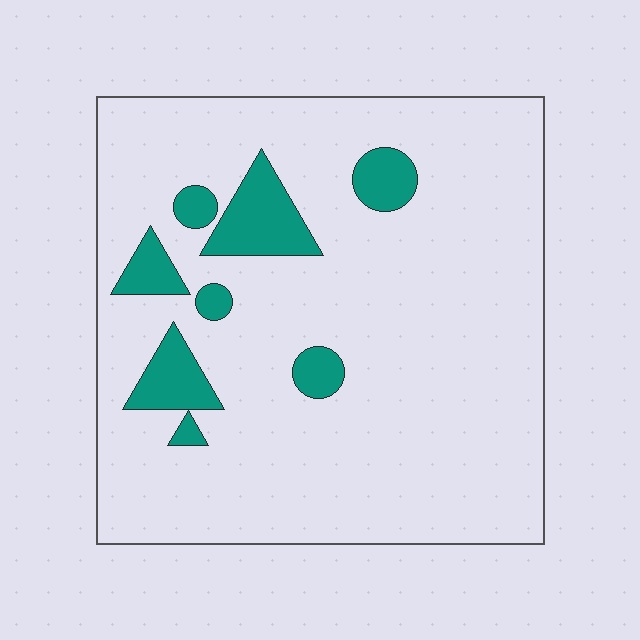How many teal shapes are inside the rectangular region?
8.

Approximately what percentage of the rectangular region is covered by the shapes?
Approximately 10%.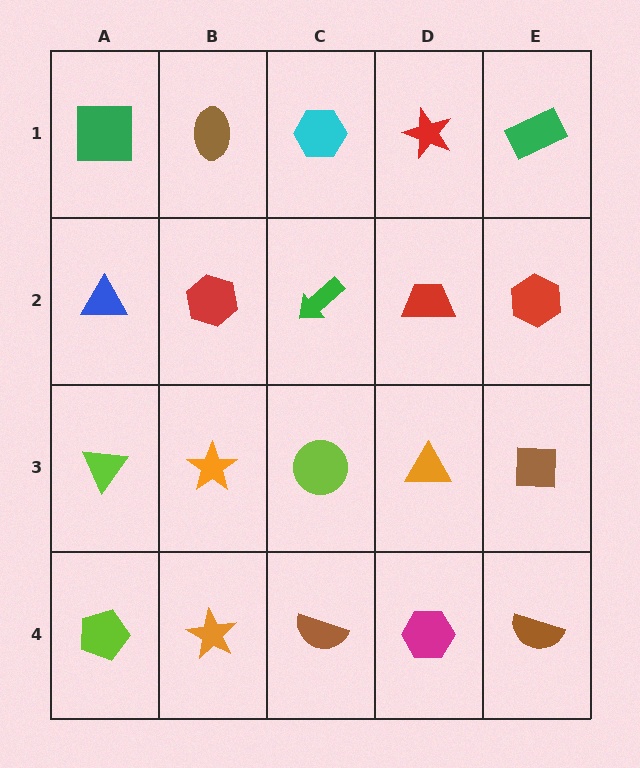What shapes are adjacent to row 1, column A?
A blue triangle (row 2, column A), a brown ellipse (row 1, column B).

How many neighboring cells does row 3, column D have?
4.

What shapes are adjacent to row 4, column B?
An orange star (row 3, column B), a lime pentagon (row 4, column A), a brown semicircle (row 4, column C).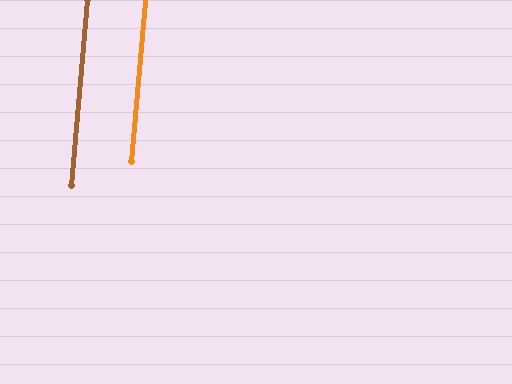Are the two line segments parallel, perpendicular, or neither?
Parallel — their directions differ by only 0.1°.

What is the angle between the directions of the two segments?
Approximately 0 degrees.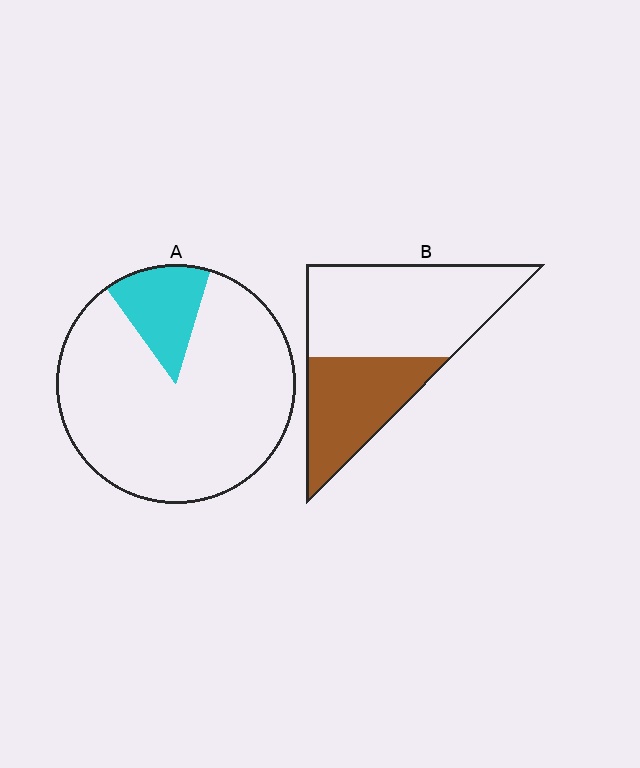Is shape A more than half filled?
No.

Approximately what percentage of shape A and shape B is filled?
A is approximately 15% and B is approximately 40%.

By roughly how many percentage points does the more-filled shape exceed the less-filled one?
By roughly 25 percentage points (B over A).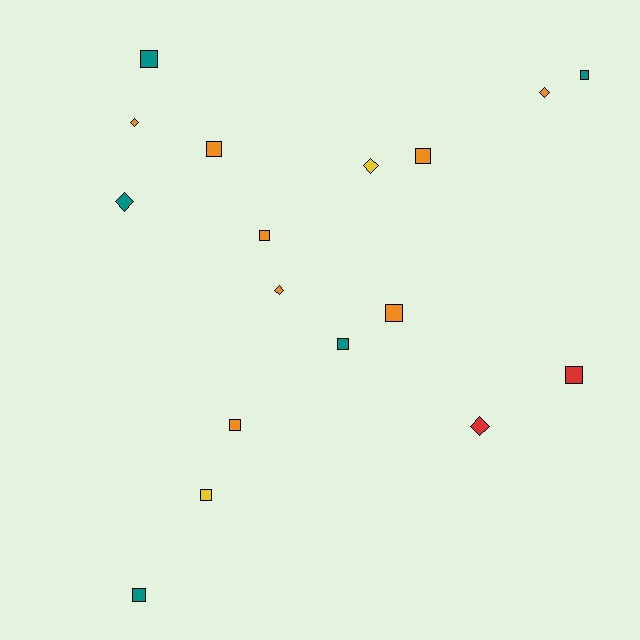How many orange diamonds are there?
There are 3 orange diamonds.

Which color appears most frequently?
Orange, with 8 objects.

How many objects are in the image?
There are 17 objects.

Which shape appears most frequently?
Square, with 11 objects.